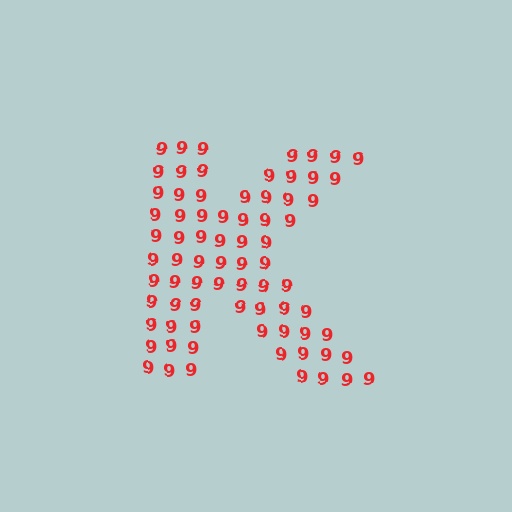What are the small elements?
The small elements are digit 9's.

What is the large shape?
The large shape is the letter K.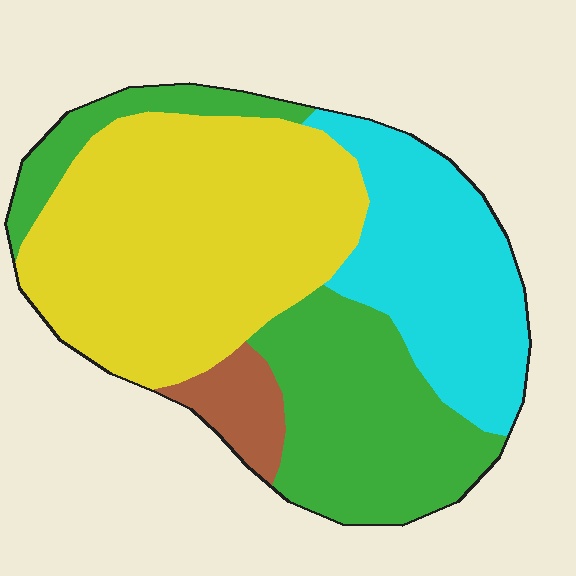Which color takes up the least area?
Brown, at roughly 5%.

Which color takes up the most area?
Yellow, at roughly 40%.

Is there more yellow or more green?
Yellow.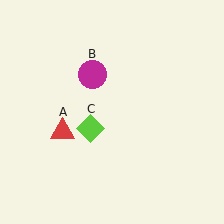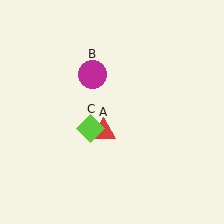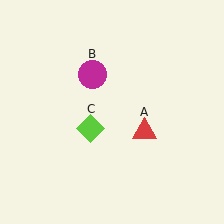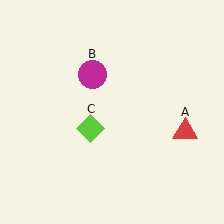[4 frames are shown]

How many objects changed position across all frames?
1 object changed position: red triangle (object A).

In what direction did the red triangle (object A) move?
The red triangle (object A) moved right.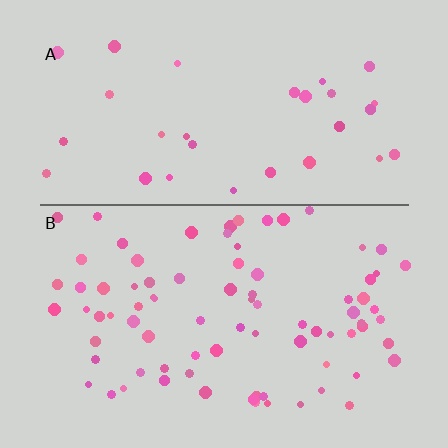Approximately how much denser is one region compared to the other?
Approximately 2.6× — region B over region A.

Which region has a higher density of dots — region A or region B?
B (the bottom).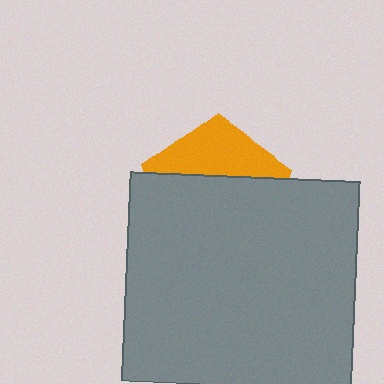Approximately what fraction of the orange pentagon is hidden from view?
Roughly 66% of the orange pentagon is hidden behind the gray rectangle.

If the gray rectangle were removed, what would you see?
You would see the complete orange pentagon.